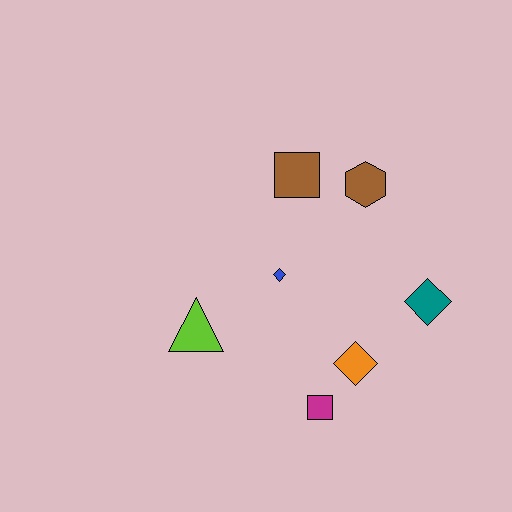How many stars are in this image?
There are no stars.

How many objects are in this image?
There are 7 objects.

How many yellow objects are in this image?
There are no yellow objects.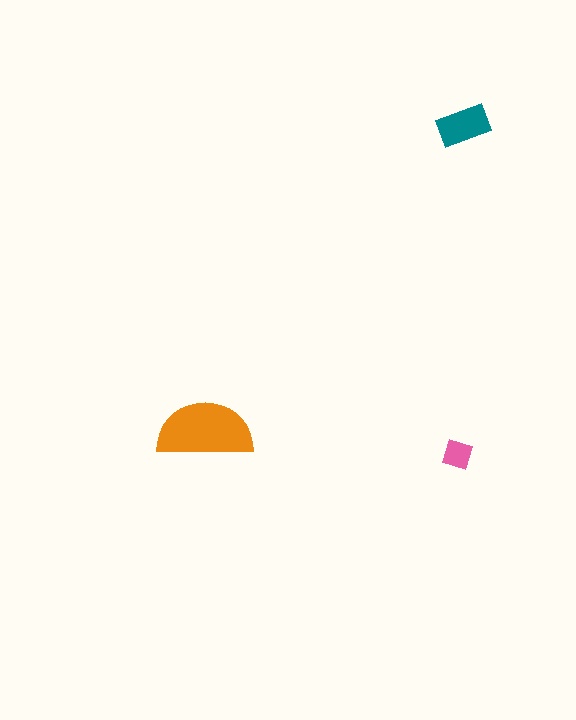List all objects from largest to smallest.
The orange semicircle, the teal rectangle, the pink diamond.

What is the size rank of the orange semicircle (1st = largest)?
1st.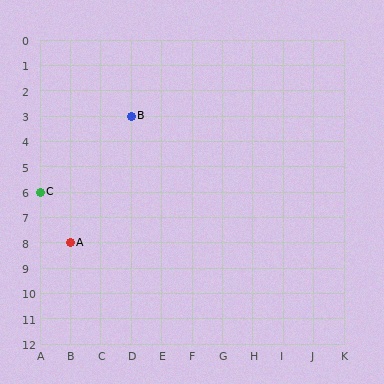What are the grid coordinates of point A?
Point A is at grid coordinates (B, 8).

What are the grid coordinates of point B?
Point B is at grid coordinates (D, 3).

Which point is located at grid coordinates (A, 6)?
Point C is at (A, 6).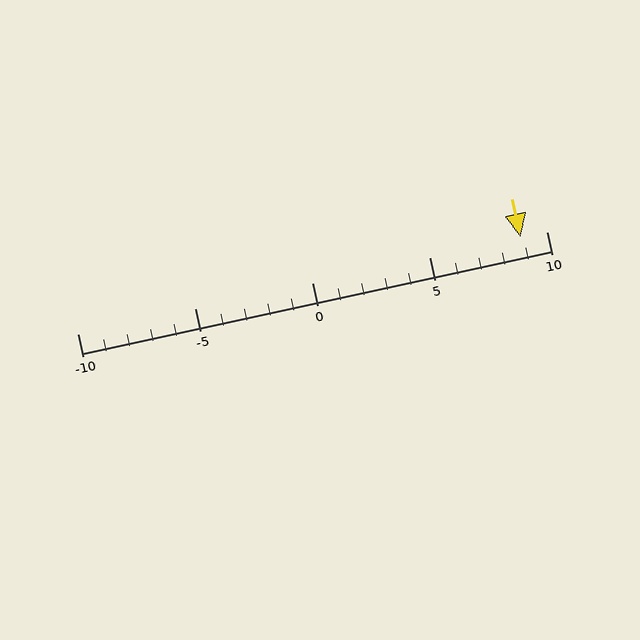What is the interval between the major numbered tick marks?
The major tick marks are spaced 5 units apart.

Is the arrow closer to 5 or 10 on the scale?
The arrow is closer to 10.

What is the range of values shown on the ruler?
The ruler shows values from -10 to 10.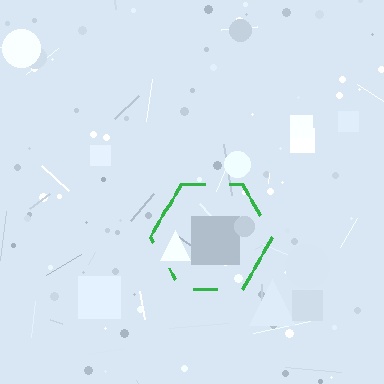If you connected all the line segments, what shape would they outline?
They would outline a hexagon.